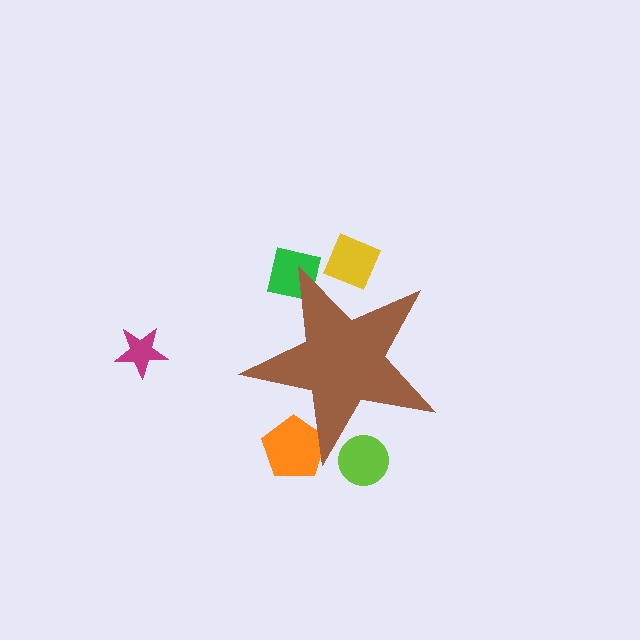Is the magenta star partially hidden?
No, the magenta star is fully visible.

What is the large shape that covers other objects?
A brown star.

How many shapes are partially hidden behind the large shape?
4 shapes are partially hidden.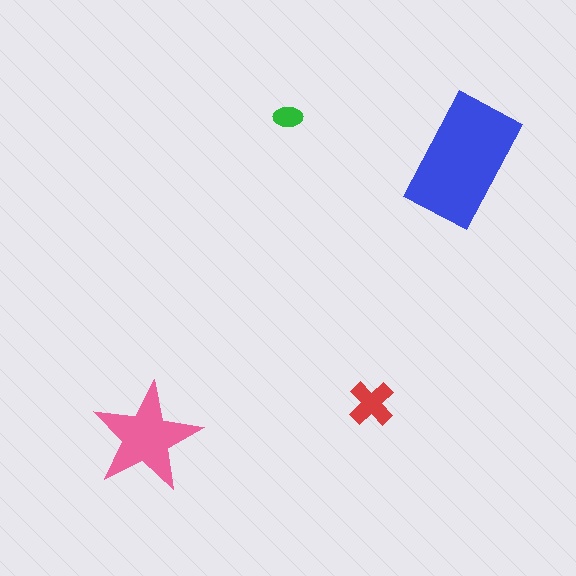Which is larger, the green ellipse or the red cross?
The red cross.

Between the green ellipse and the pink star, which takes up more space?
The pink star.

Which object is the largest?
The blue rectangle.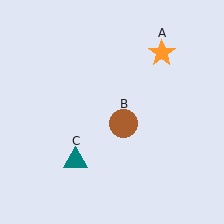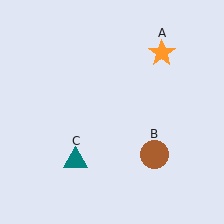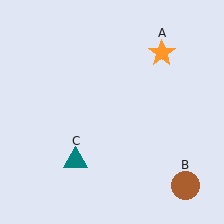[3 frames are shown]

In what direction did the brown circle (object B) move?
The brown circle (object B) moved down and to the right.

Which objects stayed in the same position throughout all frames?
Orange star (object A) and teal triangle (object C) remained stationary.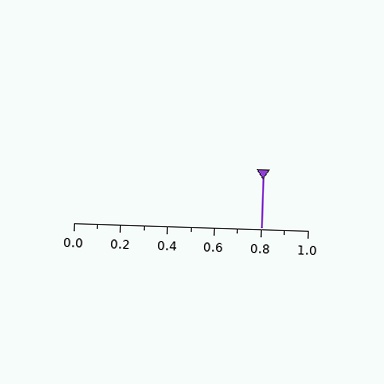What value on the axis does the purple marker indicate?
The marker indicates approximately 0.8.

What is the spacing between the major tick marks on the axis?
The major ticks are spaced 0.2 apart.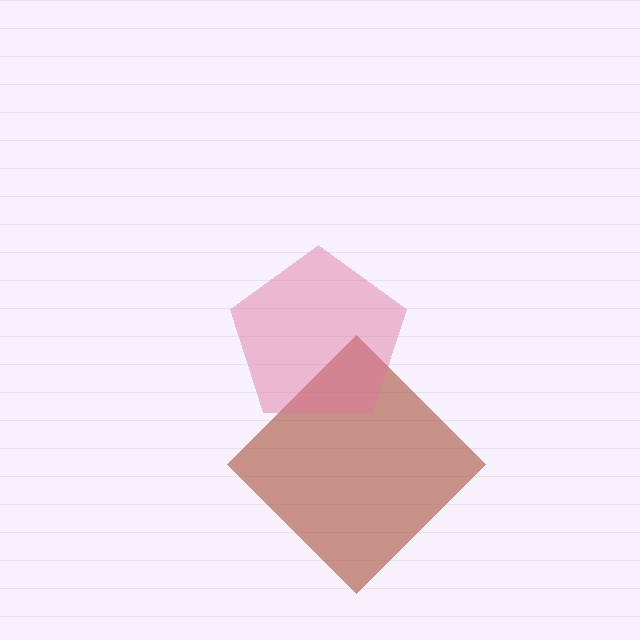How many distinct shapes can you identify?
There are 2 distinct shapes: a brown diamond, a pink pentagon.